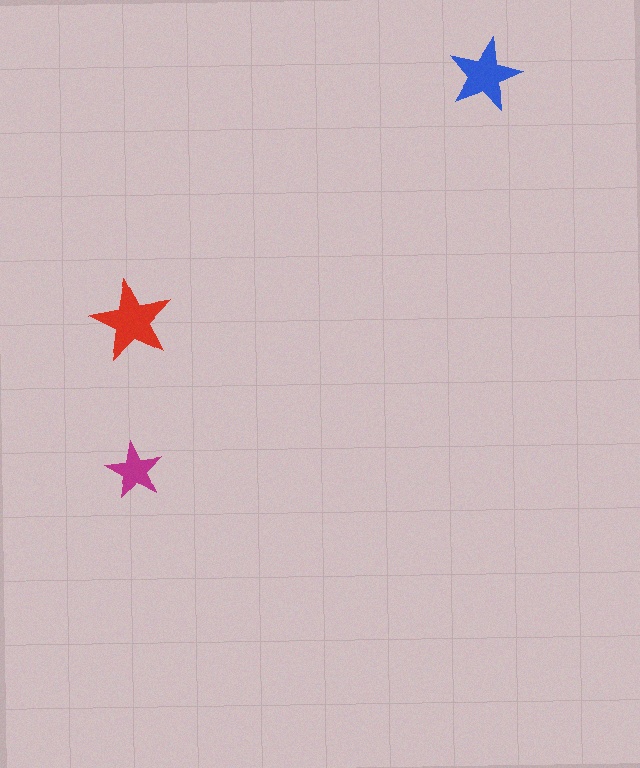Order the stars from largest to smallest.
the red one, the blue one, the magenta one.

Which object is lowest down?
The magenta star is bottommost.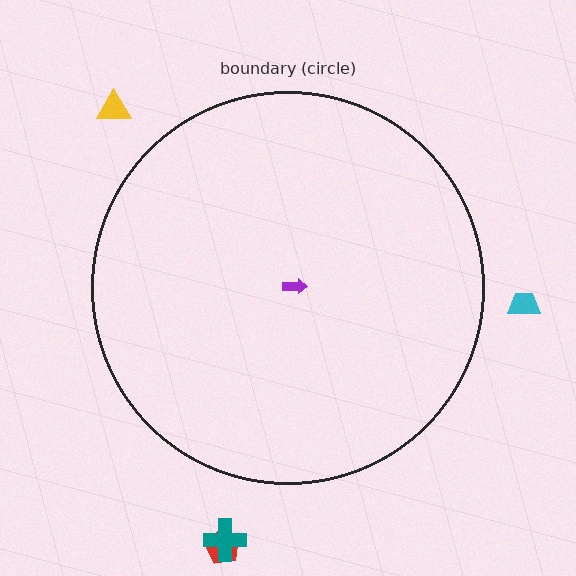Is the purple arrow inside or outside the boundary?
Inside.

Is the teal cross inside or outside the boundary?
Outside.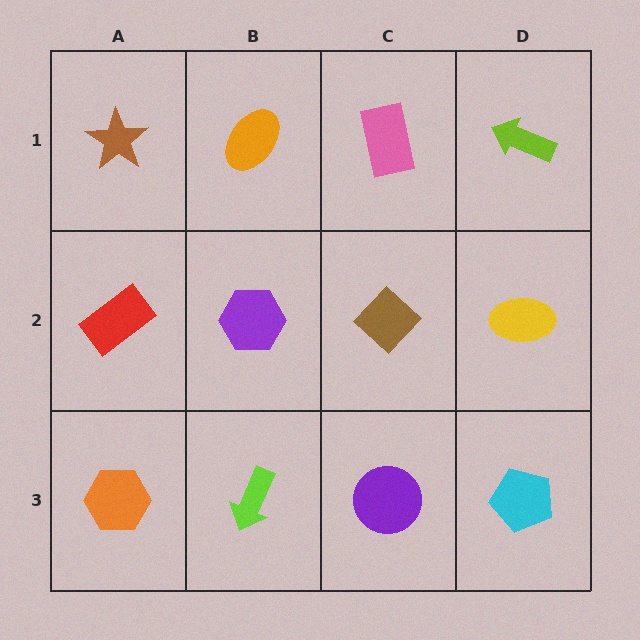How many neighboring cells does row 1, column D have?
2.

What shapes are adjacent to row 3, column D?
A yellow ellipse (row 2, column D), a purple circle (row 3, column C).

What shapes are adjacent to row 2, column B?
An orange ellipse (row 1, column B), a lime arrow (row 3, column B), a red rectangle (row 2, column A), a brown diamond (row 2, column C).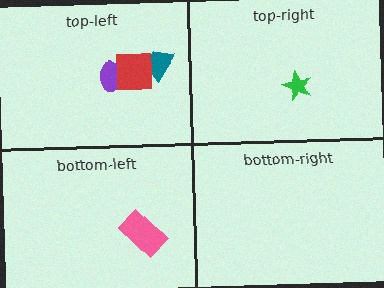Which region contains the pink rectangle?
The bottom-left region.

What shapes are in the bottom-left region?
The pink rectangle.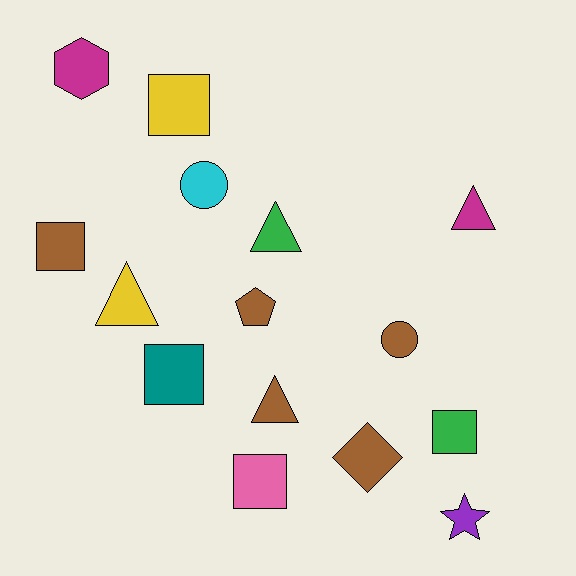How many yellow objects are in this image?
There are 2 yellow objects.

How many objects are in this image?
There are 15 objects.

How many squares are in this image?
There are 5 squares.